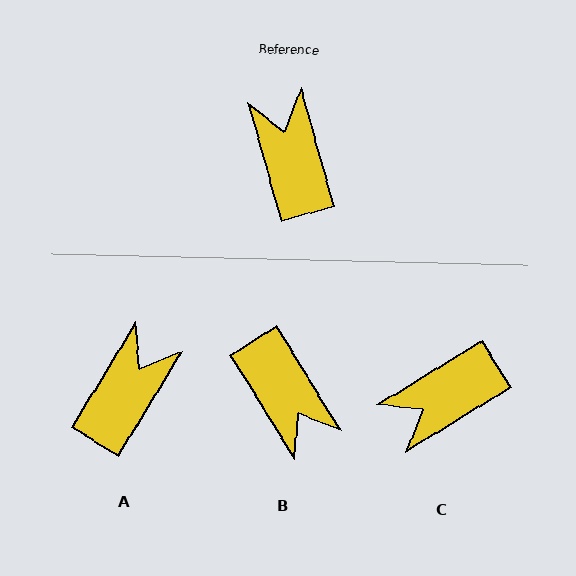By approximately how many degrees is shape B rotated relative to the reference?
Approximately 164 degrees clockwise.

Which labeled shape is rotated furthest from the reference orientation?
B, about 164 degrees away.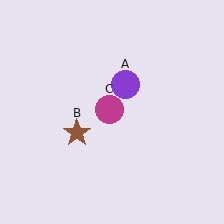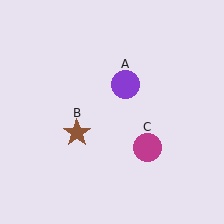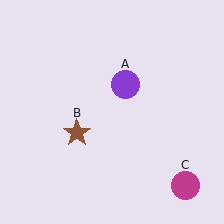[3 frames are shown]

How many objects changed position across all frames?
1 object changed position: magenta circle (object C).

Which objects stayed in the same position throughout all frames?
Purple circle (object A) and brown star (object B) remained stationary.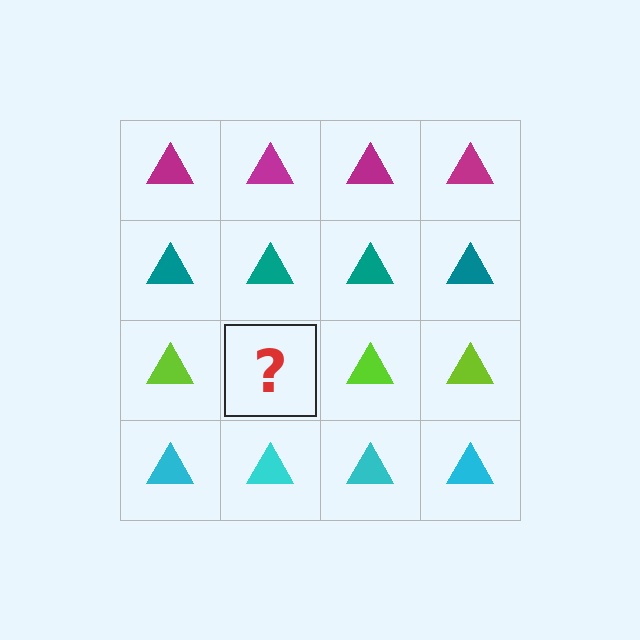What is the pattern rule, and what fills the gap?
The rule is that each row has a consistent color. The gap should be filled with a lime triangle.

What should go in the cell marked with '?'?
The missing cell should contain a lime triangle.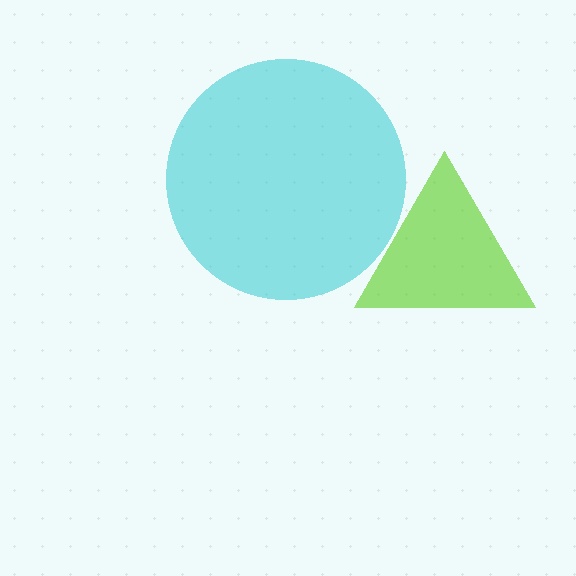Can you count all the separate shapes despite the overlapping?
Yes, there are 2 separate shapes.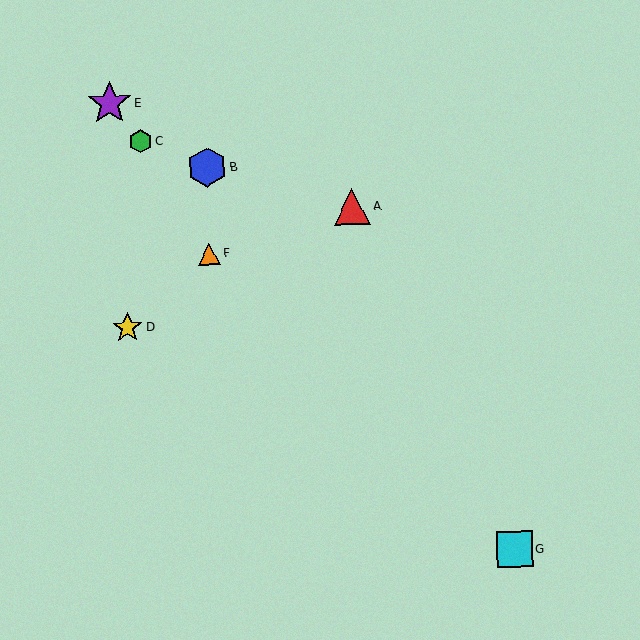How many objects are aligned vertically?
2 objects (B, F) are aligned vertically.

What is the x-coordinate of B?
Object B is at x≈207.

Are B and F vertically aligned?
Yes, both are at x≈207.